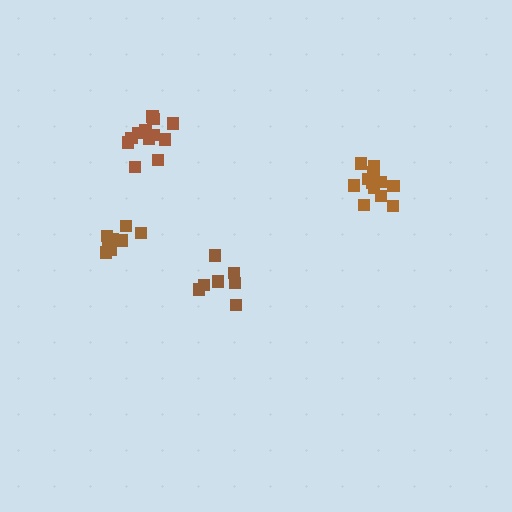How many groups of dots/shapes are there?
There are 4 groups.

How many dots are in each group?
Group 1: 9 dots, Group 2: 12 dots, Group 3: 12 dots, Group 4: 7 dots (40 total).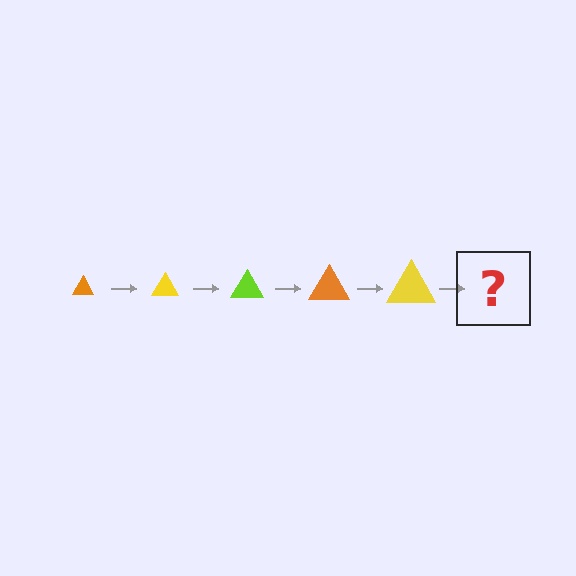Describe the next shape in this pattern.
It should be a lime triangle, larger than the previous one.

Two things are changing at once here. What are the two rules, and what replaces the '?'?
The two rules are that the triangle grows larger each step and the color cycles through orange, yellow, and lime. The '?' should be a lime triangle, larger than the previous one.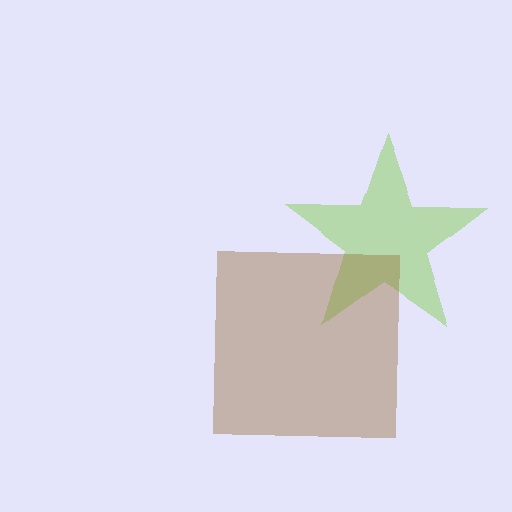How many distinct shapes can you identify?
There are 2 distinct shapes: a lime star, a brown square.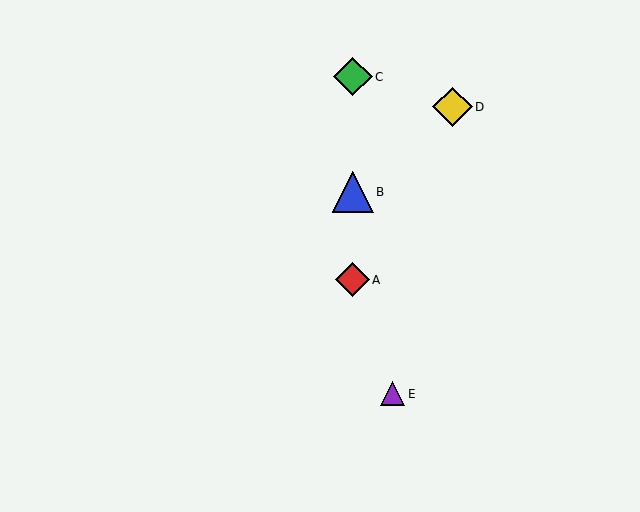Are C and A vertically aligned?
Yes, both are at x≈353.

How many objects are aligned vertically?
3 objects (A, B, C) are aligned vertically.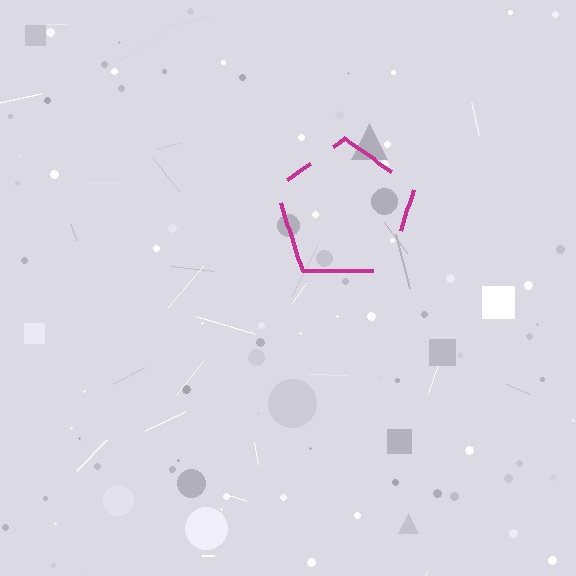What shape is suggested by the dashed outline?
The dashed outline suggests a pentagon.